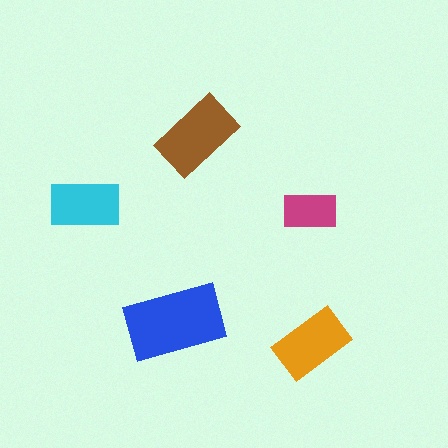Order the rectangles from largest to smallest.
the blue one, the brown one, the orange one, the cyan one, the magenta one.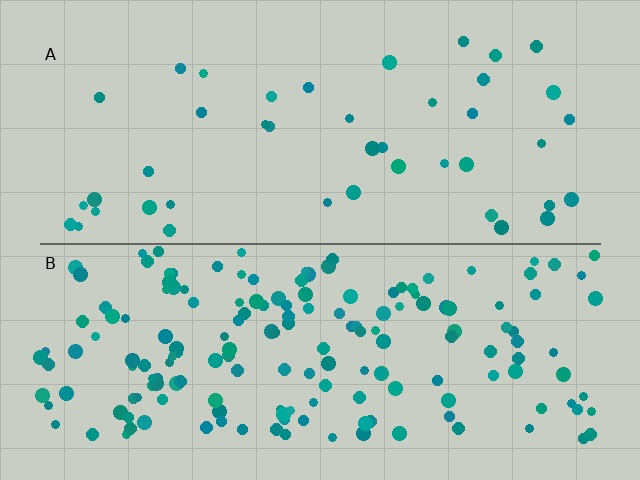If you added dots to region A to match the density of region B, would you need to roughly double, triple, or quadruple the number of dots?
Approximately quadruple.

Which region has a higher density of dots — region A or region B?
B (the bottom).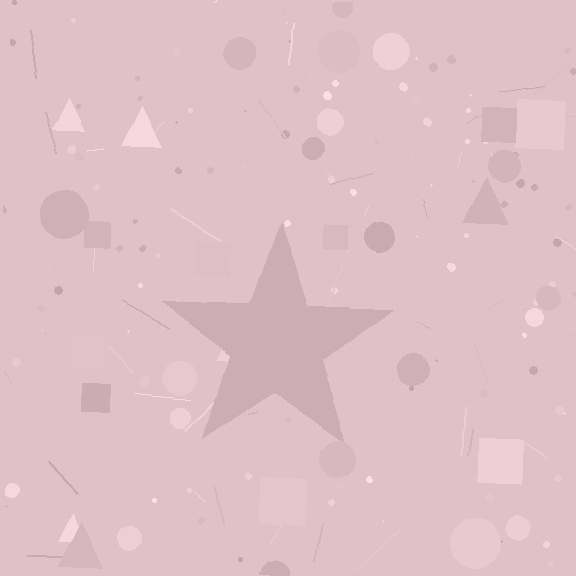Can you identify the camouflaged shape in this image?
The camouflaged shape is a star.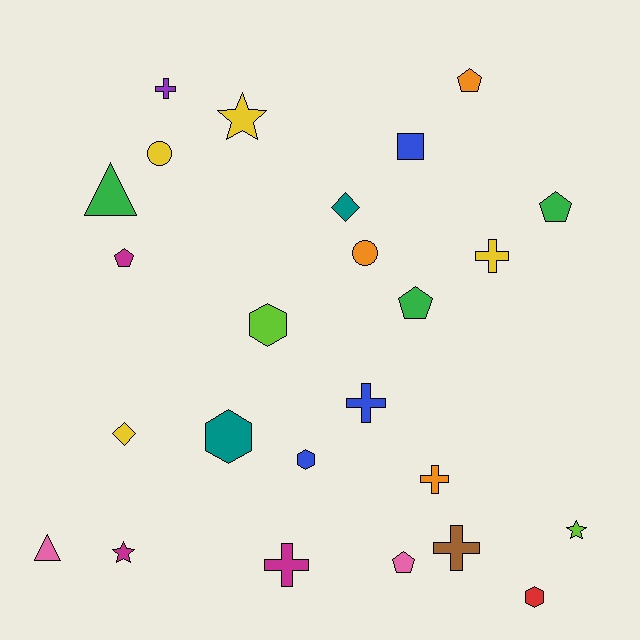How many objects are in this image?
There are 25 objects.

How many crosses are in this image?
There are 6 crosses.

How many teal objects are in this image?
There are 2 teal objects.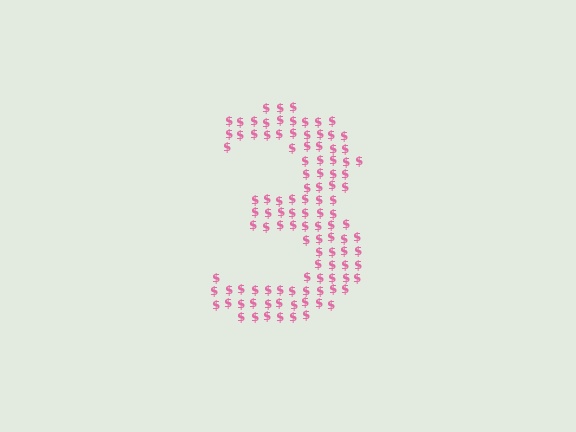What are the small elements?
The small elements are dollar signs.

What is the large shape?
The large shape is the digit 3.